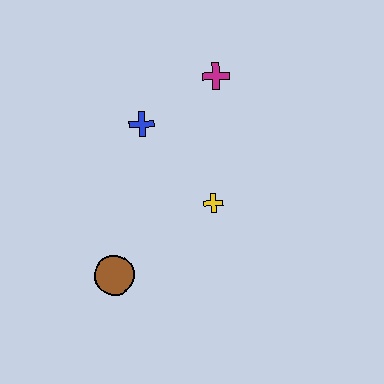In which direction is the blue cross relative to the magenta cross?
The blue cross is to the left of the magenta cross.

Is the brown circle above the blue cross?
No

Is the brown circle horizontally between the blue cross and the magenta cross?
No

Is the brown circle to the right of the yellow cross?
No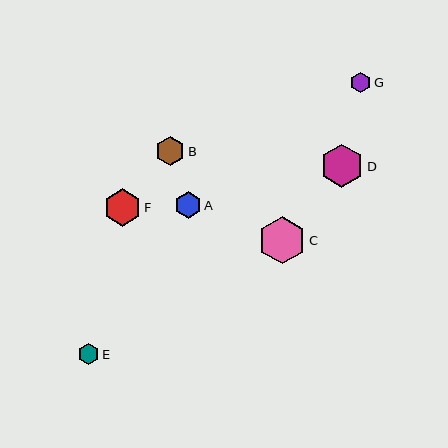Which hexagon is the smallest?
Hexagon G is the smallest with a size of approximately 20 pixels.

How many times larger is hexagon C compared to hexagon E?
Hexagon C is approximately 2.3 times the size of hexagon E.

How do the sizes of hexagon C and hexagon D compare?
Hexagon C and hexagon D are approximately the same size.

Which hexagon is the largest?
Hexagon C is the largest with a size of approximately 47 pixels.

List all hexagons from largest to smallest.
From largest to smallest: C, D, F, B, A, E, G.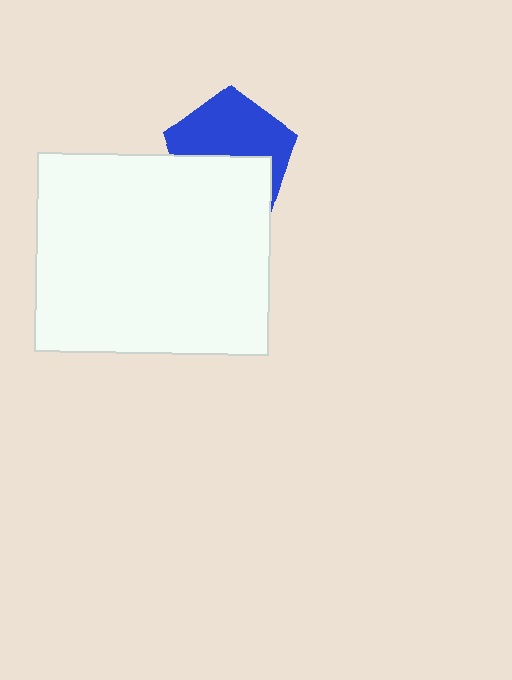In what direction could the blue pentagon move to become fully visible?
The blue pentagon could move up. That would shift it out from behind the white rectangle entirely.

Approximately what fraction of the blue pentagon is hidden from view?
Roughly 45% of the blue pentagon is hidden behind the white rectangle.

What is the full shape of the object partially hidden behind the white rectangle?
The partially hidden object is a blue pentagon.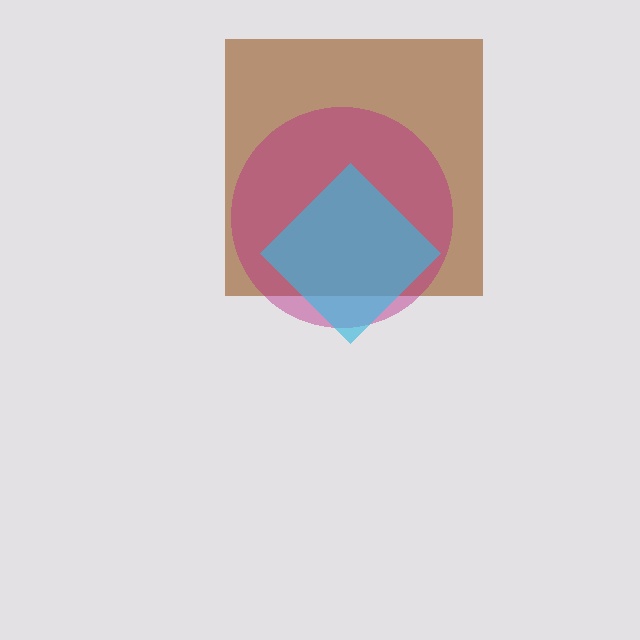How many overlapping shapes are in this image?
There are 3 overlapping shapes in the image.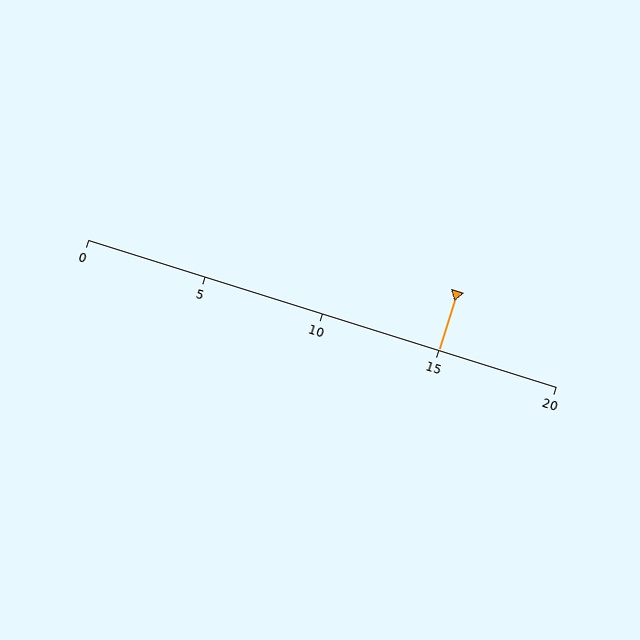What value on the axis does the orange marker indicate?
The marker indicates approximately 15.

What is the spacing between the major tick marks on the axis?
The major ticks are spaced 5 apart.